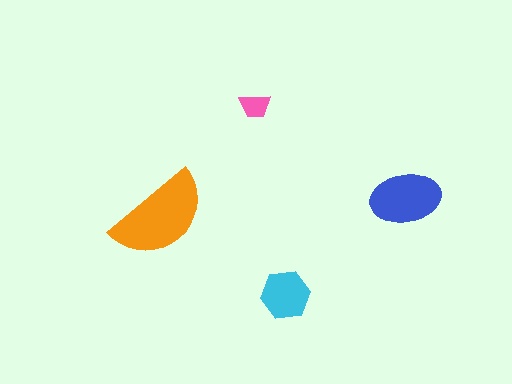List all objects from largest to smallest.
The orange semicircle, the blue ellipse, the cyan hexagon, the pink trapezoid.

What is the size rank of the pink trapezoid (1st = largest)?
4th.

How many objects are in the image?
There are 4 objects in the image.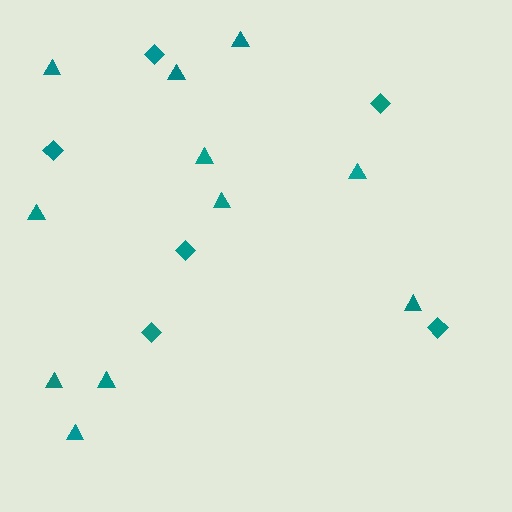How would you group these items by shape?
There are 2 groups: one group of triangles (11) and one group of diamonds (6).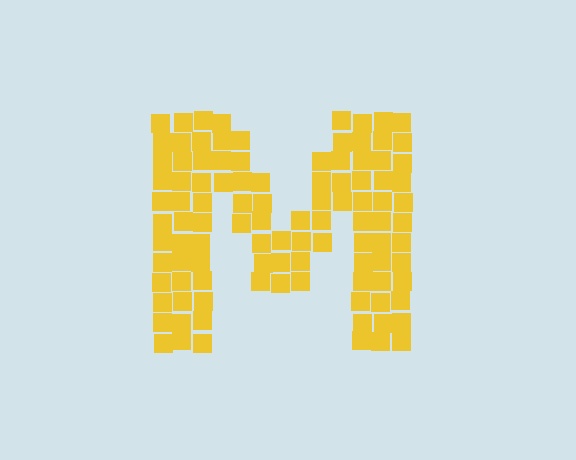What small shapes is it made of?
It is made of small squares.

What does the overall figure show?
The overall figure shows the letter M.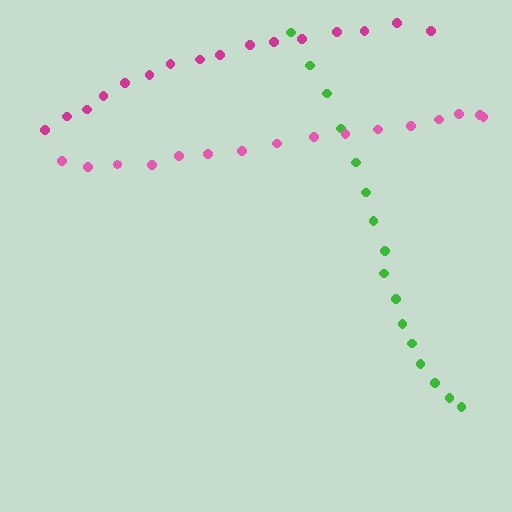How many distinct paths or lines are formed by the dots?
There are 3 distinct paths.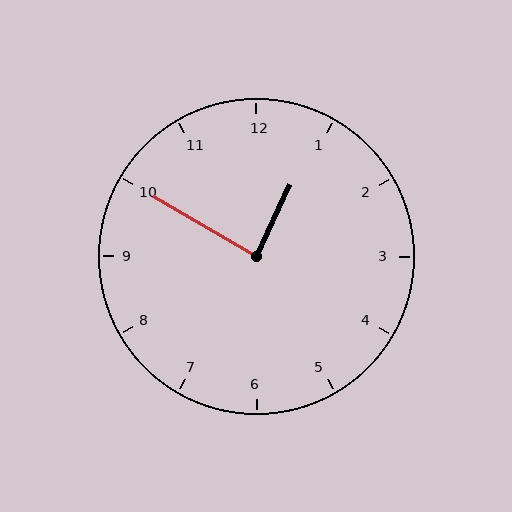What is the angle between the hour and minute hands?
Approximately 85 degrees.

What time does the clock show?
12:50.